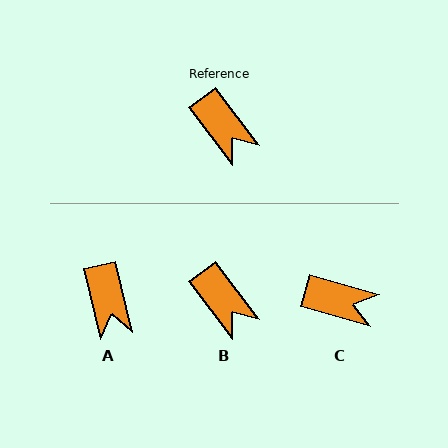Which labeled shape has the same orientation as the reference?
B.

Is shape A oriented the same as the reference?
No, it is off by about 24 degrees.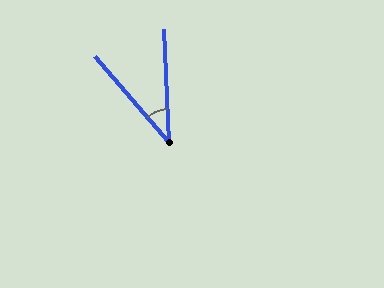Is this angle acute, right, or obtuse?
It is acute.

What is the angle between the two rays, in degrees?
Approximately 38 degrees.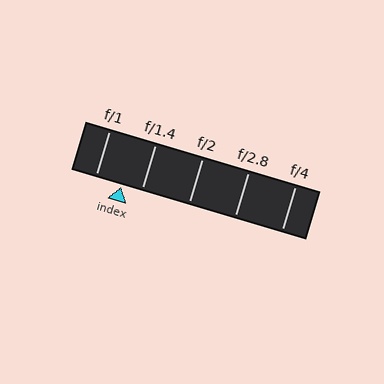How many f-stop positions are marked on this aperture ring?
There are 5 f-stop positions marked.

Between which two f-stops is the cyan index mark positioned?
The index mark is between f/1 and f/1.4.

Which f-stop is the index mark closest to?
The index mark is closest to f/1.4.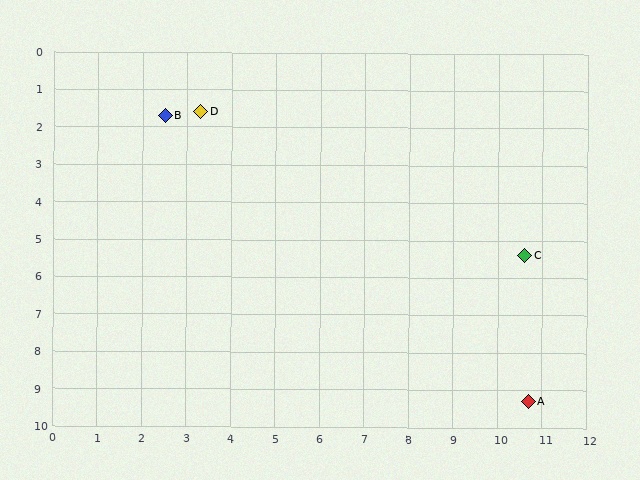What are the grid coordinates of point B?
Point B is at approximately (2.5, 1.7).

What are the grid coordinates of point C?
Point C is at approximately (10.6, 5.4).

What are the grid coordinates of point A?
Point A is at approximately (10.7, 9.3).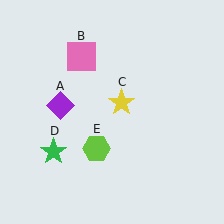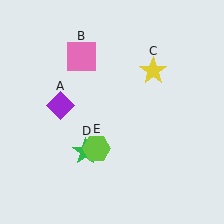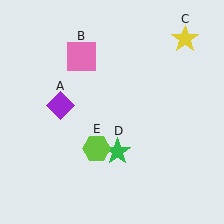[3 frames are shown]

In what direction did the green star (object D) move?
The green star (object D) moved right.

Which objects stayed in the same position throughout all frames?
Purple diamond (object A) and pink square (object B) and lime hexagon (object E) remained stationary.